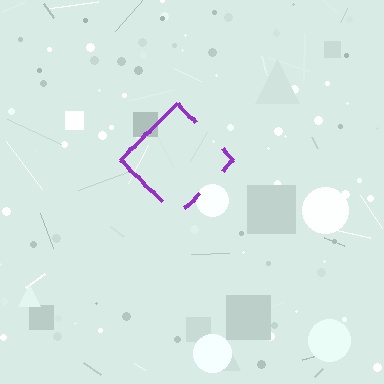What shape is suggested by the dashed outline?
The dashed outline suggests a diamond.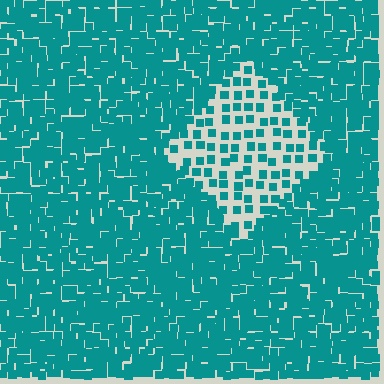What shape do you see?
I see a diamond.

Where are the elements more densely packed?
The elements are more densely packed outside the diamond boundary.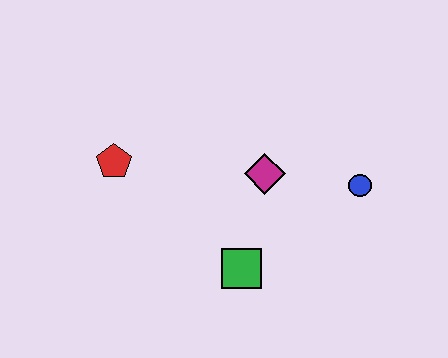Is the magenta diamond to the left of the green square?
No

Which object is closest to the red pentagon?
The magenta diamond is closest to the red pentagon.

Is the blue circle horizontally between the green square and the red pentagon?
No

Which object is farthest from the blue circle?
The red pentagon is farthest from the blue circle.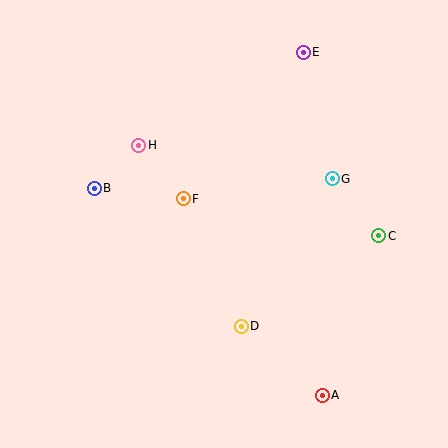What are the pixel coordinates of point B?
Point B is at (94, 188).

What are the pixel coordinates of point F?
Point F is at (183, 199).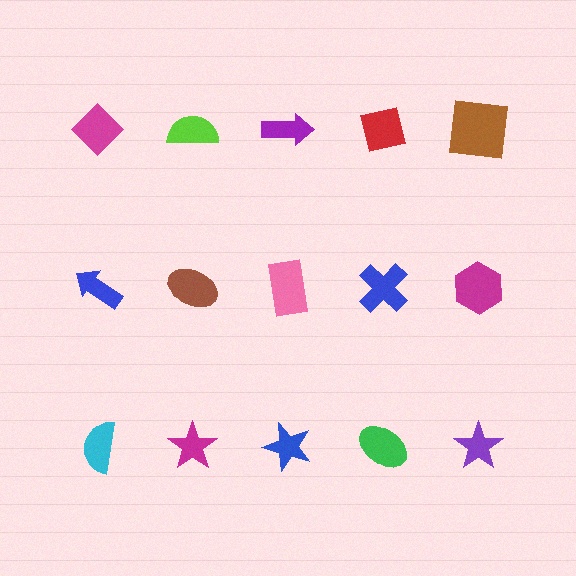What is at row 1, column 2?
A lime semicircle.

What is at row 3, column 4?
A green ellipse.